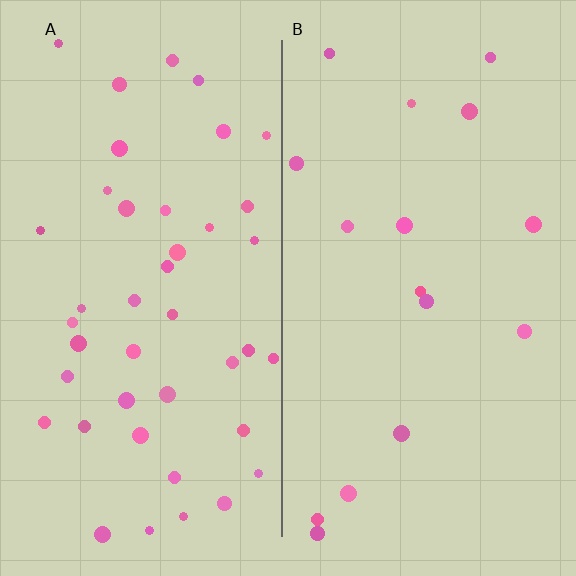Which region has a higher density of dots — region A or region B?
A (the left).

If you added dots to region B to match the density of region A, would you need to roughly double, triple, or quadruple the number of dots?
Approximately triple.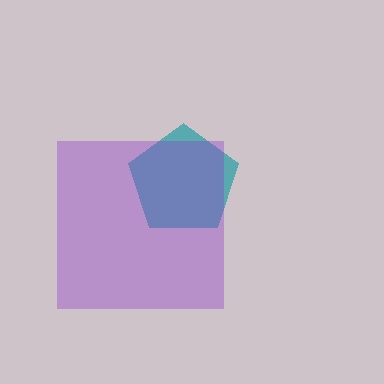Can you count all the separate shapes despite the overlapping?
Yes, there are 2 separate shapes.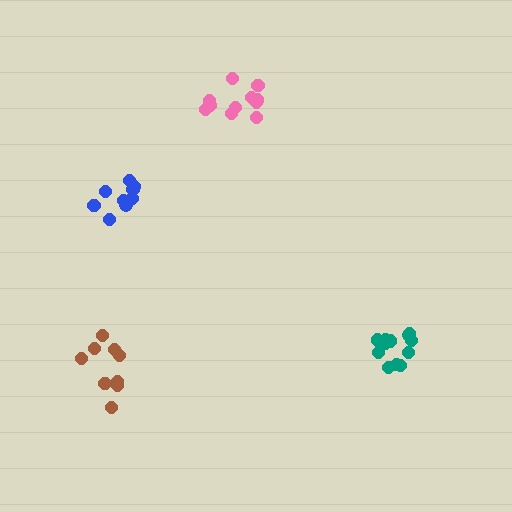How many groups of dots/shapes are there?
There are 4 groups.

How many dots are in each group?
Group 1: 11 dots, Group 2: 9 dots, Group 3: 9 dots, Group 4: 12 dots (41 total).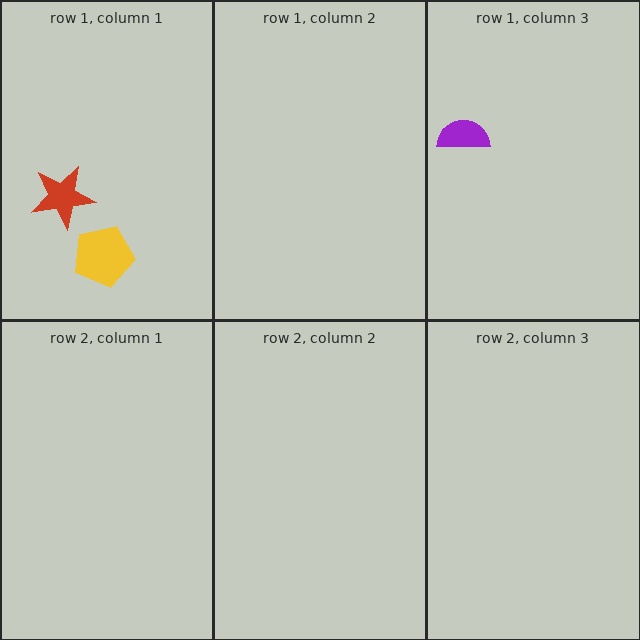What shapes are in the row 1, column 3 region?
The purple semicircle.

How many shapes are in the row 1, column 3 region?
1.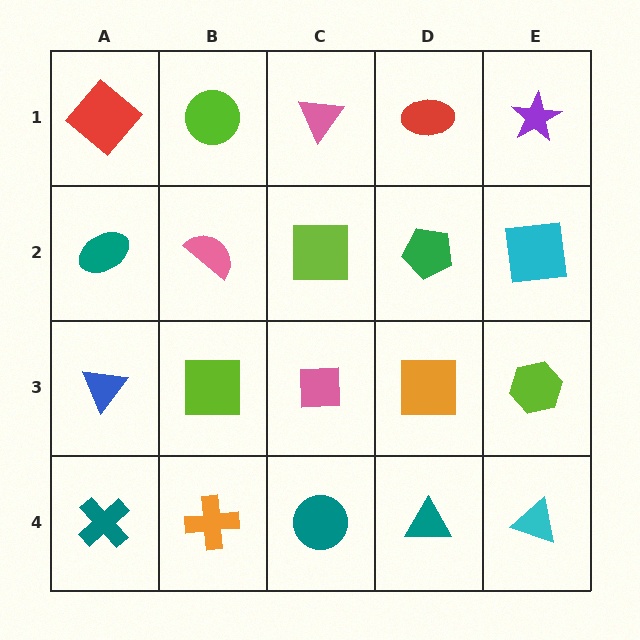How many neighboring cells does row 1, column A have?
2.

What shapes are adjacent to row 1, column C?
A lime square (row 2, column C), a lime circle (row 1, column B), a red ellipse (row 1, column D).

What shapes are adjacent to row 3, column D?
A green pentagon (row 2, column D), a teal triangle (row 4, column D), a pink square (row 3, column C), a lime hexagon (row 3, column E).